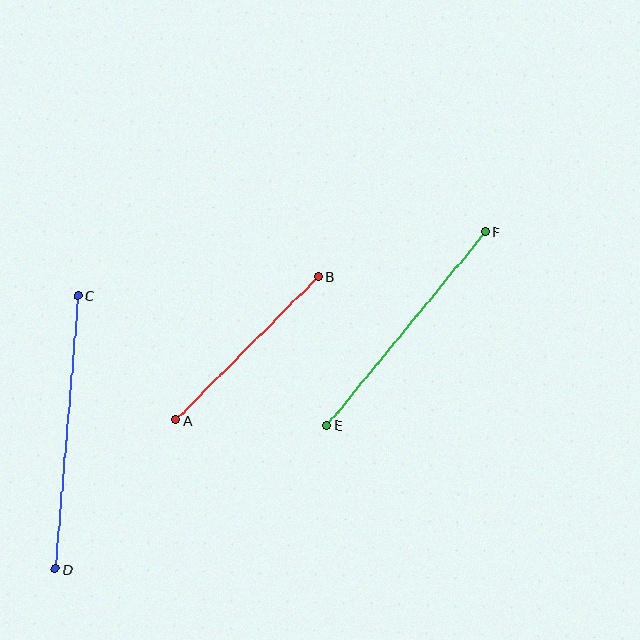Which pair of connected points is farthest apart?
Points C and D are farthest apart.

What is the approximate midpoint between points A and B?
The midpoint is at approximately (247, 349) pixels.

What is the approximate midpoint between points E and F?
The midpoint is at approximately (406, 329) pixels.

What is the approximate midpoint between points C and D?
The midpoint is at approximately (67, 432) pixels.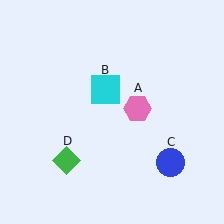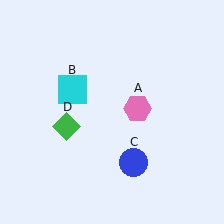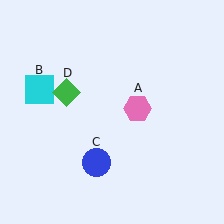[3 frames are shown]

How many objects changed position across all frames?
3 objects changed position: cyan square (object B), blue circle (object C), green diamond (object D).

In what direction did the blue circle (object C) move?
The blue circle (object C) moved left.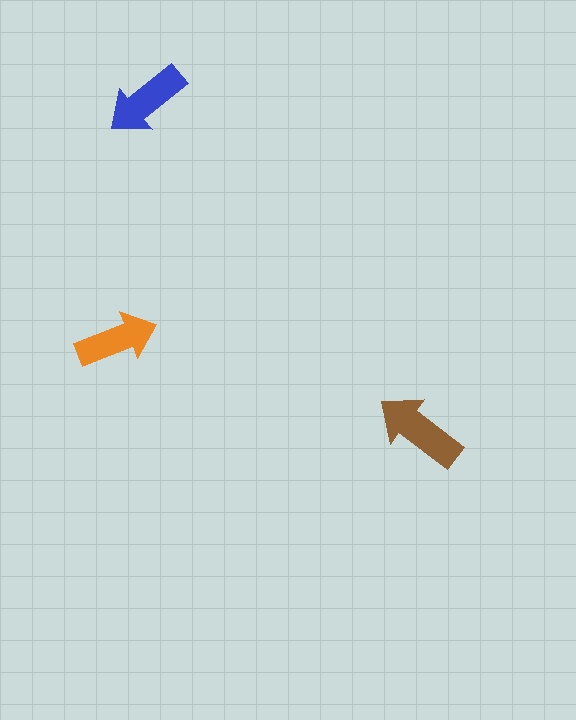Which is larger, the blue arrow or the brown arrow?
The brown one.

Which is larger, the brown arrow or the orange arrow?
The brown one.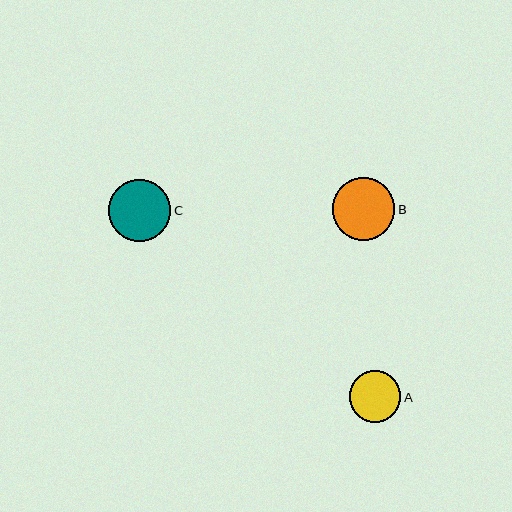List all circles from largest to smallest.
From largest to smallest: B, C, A.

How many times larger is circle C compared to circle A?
Circle C is approximately 1.2 times the size of circle A.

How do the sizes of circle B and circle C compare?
Circle B and circle C are approximately the same size.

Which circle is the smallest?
Circle A is the smallest with a size of approximately 52 pixels.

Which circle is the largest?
Circle B is the largest with a size of approximately 63 pixels.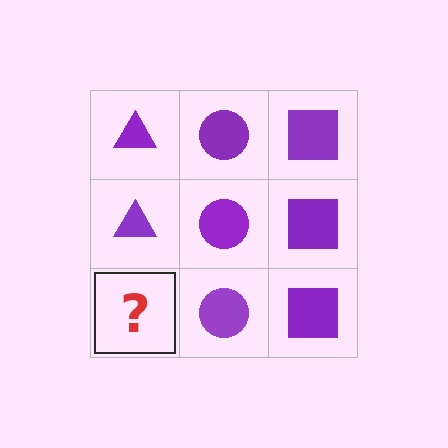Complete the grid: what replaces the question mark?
The question mark should be replaced with a purple triangle.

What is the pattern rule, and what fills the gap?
The rule is that each column has a consistent shape. The gap should be filled with a purple triangle.